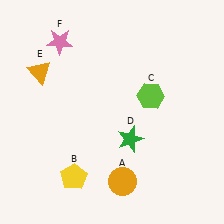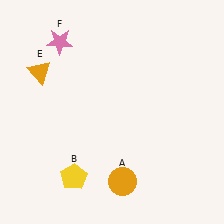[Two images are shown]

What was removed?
The green star (D), the lime hexagon (C) were removed in Image 2.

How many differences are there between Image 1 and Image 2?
There are 2 differences between the two images.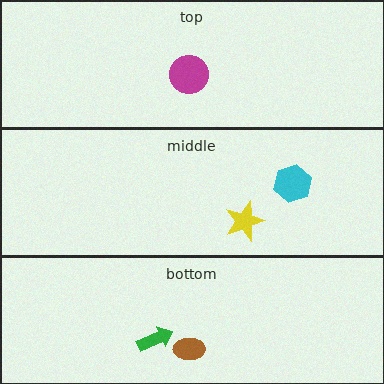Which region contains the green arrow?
The bottom region.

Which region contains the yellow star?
The middle region.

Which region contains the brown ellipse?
The bottom region.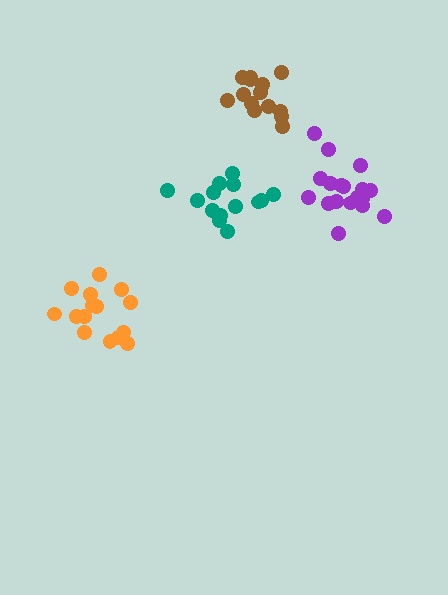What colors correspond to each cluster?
The clusters are colored: teal, brown, orange, purple.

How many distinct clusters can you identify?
There are 4 distinct clusters.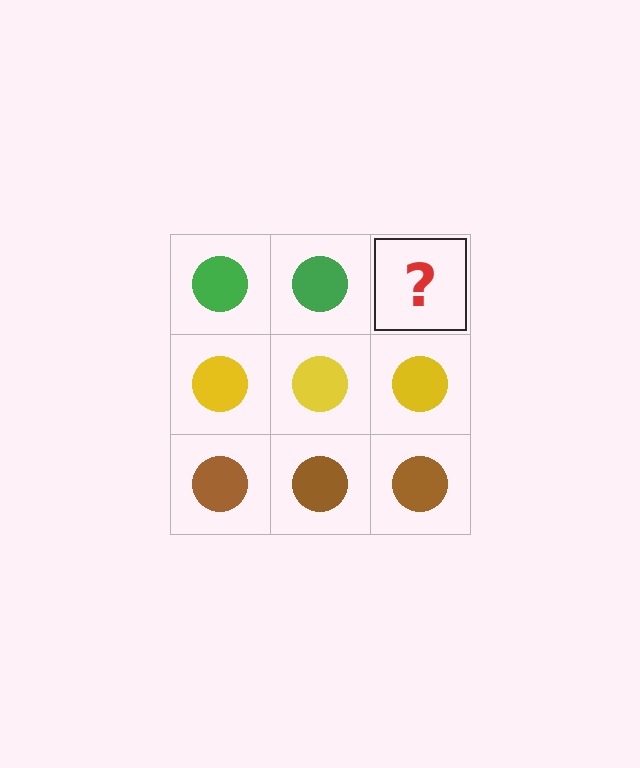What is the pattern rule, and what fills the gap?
The rule is that each row has a consistent color. The gap should be filled with a green circle.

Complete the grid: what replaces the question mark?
The question mark should be replaced with a green circle.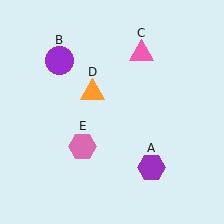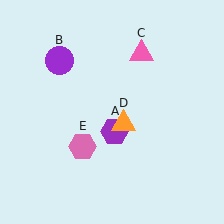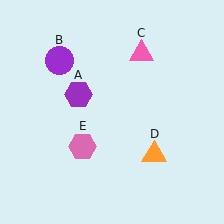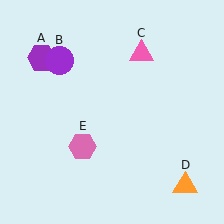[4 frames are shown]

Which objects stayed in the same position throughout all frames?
Purple circle (object B) and pink triangle (object C) and pink hexagon (object E) remained stationary.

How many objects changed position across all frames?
2 objects changed position: purple hexagon (object A), orange triangle (object D).